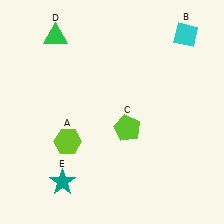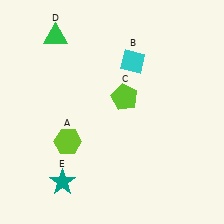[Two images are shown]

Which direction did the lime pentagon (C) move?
The lime pentagon (C) moved up.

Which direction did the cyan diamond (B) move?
The cyan diamond (B) moved left.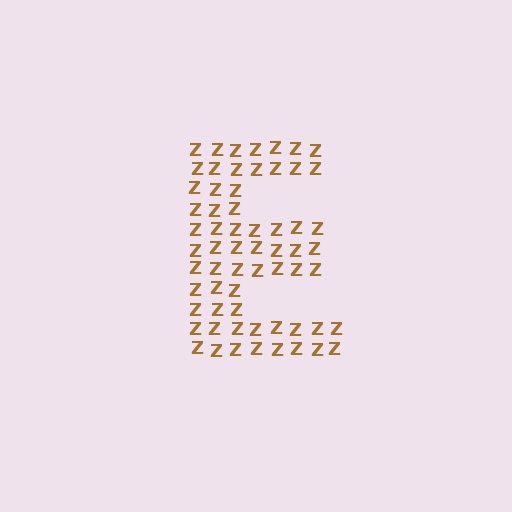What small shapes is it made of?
It is made of small letter Z's.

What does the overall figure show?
The overall figure shows the letter E.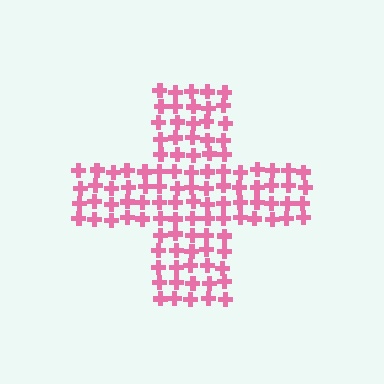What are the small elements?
The small elements are crosses.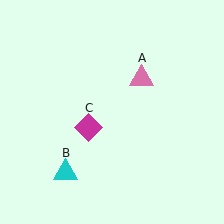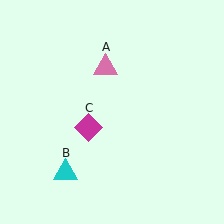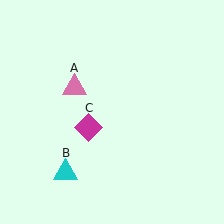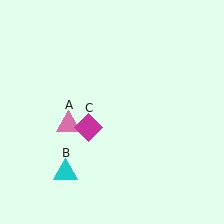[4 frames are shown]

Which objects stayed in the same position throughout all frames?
Cyan triangle (object B) and magenta diamond (object C) remained stationary.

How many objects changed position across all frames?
1 object changed position: pink triangle (object A).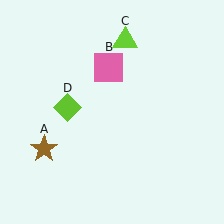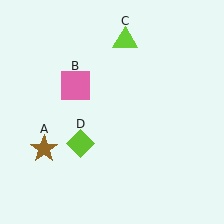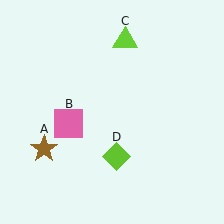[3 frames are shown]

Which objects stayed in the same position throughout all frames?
Brown star (object A) and lime triangle (object C) remained stationary.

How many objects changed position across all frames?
2 objects changed position: pink square (object B), lime diamond (object D).